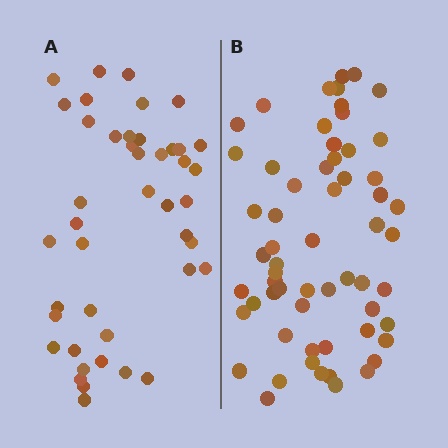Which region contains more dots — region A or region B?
Region B (the right region) has more dots.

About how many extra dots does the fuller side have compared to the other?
Region B has approximately 15 more dots than region A.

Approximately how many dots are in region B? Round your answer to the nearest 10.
About 60 dots.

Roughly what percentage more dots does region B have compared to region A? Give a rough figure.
About 40% more.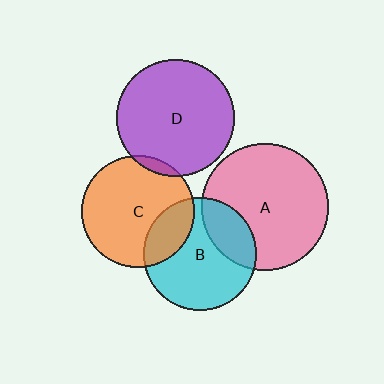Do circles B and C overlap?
Yes.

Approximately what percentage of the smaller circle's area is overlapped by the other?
Approximately 20%.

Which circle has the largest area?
Circle A (pink).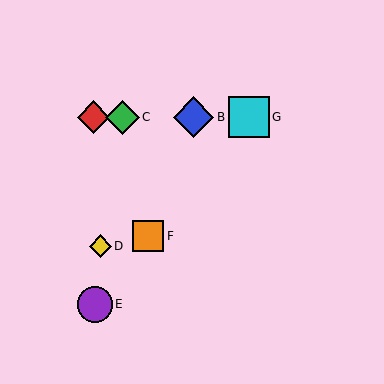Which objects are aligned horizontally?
Objects A, B, C, G are aligned horizontally.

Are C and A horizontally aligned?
Yes, both are at y≈117.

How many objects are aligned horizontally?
4 objects (A, B, C, G) are aligned horizontally.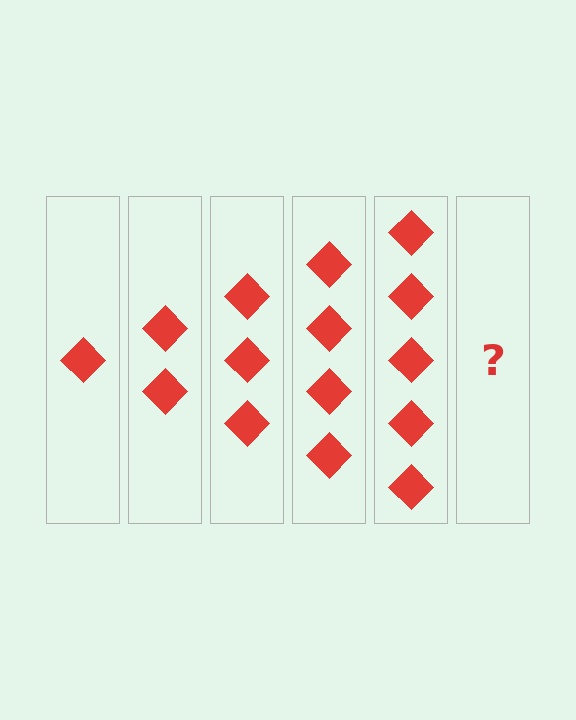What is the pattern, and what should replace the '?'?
The pattern is that each step adds one more diamond. The '?' should be 6 diamonds.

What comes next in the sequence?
The next element should be 6 diamonds.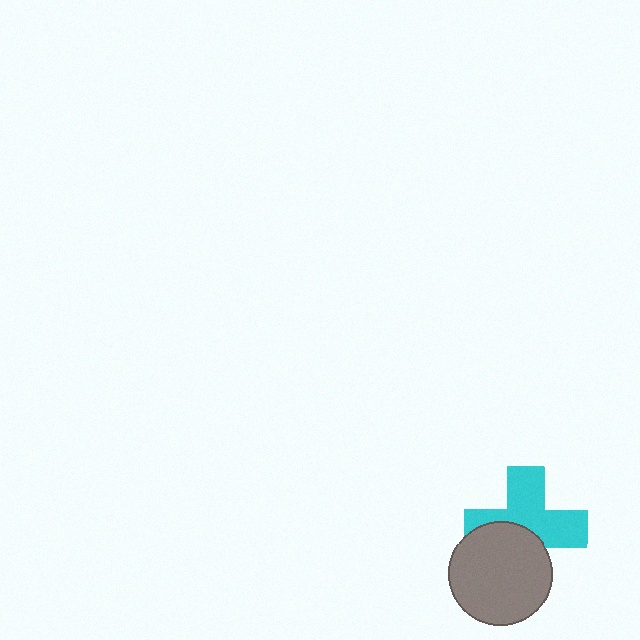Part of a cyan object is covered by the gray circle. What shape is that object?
It is a cross.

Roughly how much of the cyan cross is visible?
About half of it is visible (roughly 59%).